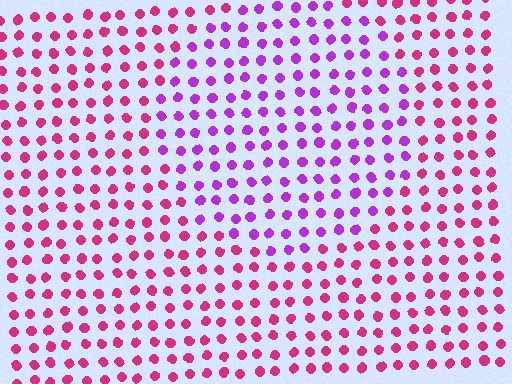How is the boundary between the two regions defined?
The boundary is defined purely by a slight shift in hue (about 38 degrees). Spacing, size, and orientation are identical on both sides.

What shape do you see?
I see a circle.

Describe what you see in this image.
The image is filled with small magenta elements in a uniform arrangement. A circle-shaped region is visible where the elements are tinted to a slightly different hue, forming a subtle color boundary.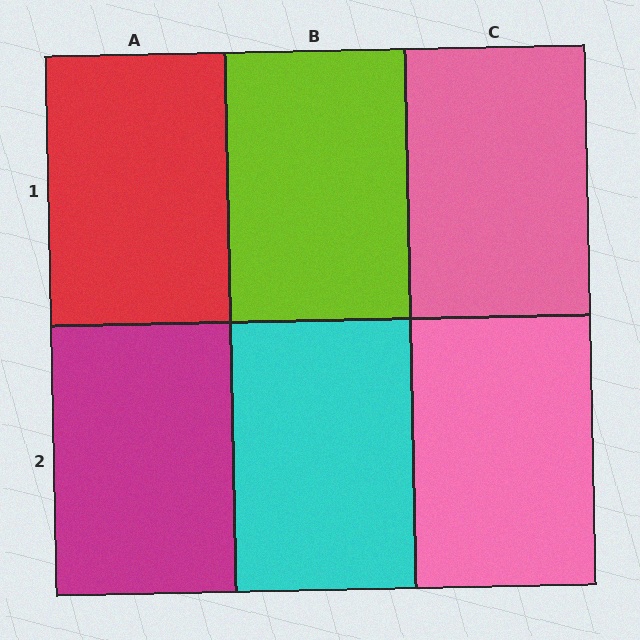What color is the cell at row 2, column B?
Cyan.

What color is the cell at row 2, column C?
Pink.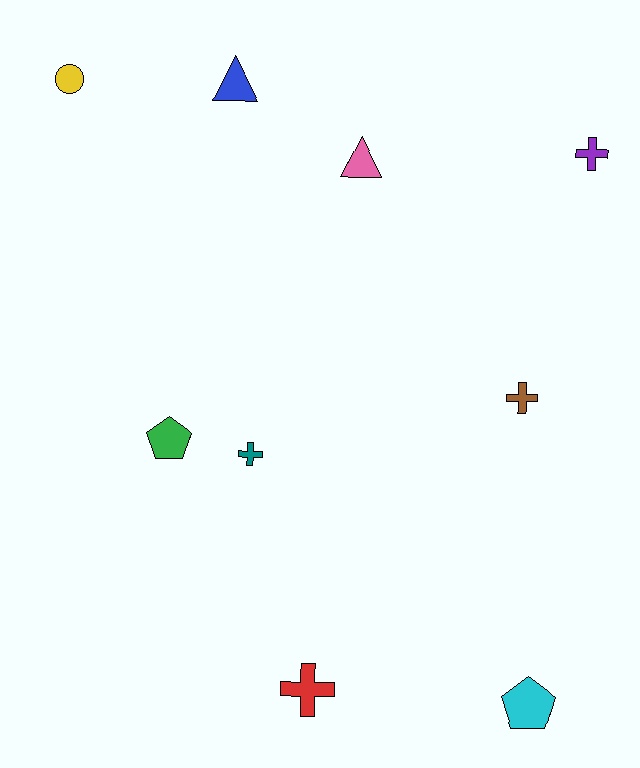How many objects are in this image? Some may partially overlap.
There are 9 objects.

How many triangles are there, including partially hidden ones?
There are 2 triangles.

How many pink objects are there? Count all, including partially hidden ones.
There is 1 pink object.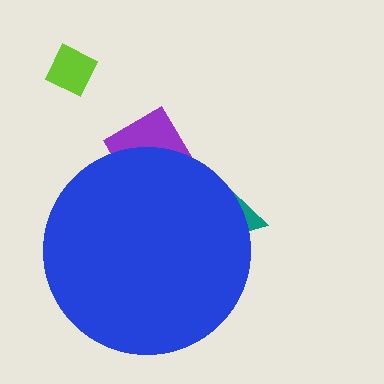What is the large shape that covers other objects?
A blue circle.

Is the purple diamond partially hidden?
Yes, the purple diamond is partially hidden behind the blue circle.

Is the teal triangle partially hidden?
Yes, the teal triangle is partially hidden behind the blue circle.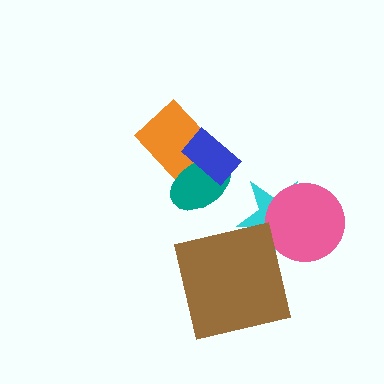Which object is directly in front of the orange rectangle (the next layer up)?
The teal ellipse is directly in front of the orange rectangle.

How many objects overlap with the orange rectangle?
2 objects overlap with the orange rectangle.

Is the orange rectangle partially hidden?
Yes, it is partially covered by another shape.